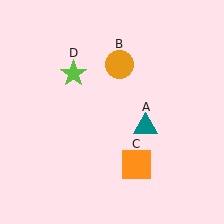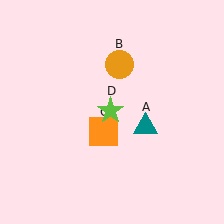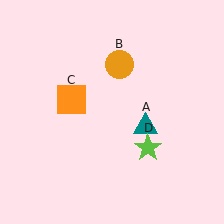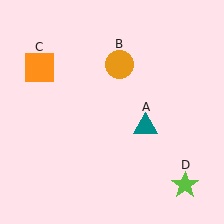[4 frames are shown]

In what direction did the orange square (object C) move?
The orange square (object C) moved up and to the left.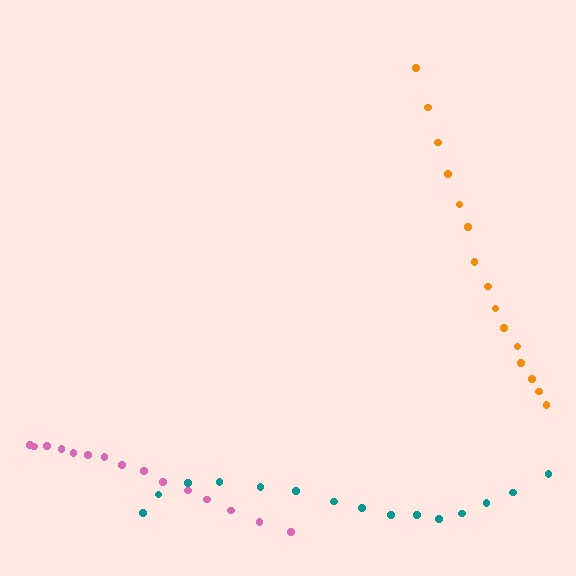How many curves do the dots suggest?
There are 3 distinct paths.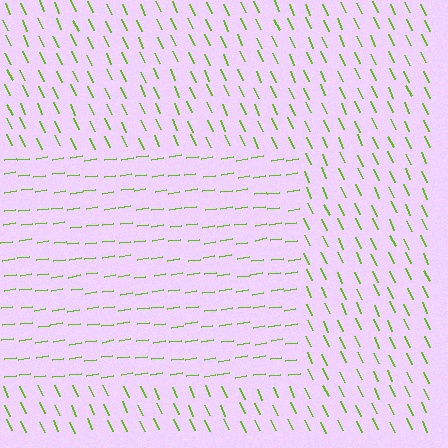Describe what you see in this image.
The image is filled with small lime line segments. A rectangle region in the image has lines oriented differently from the surrounding lines, creating a visible texture boundary.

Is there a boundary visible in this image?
Yes, there is a texture boundary formed by a change in line orientation.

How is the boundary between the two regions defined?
The boundary is defined purely by a change in line orientation (approximately 74 degrees difference). All lines are the same color and thickness.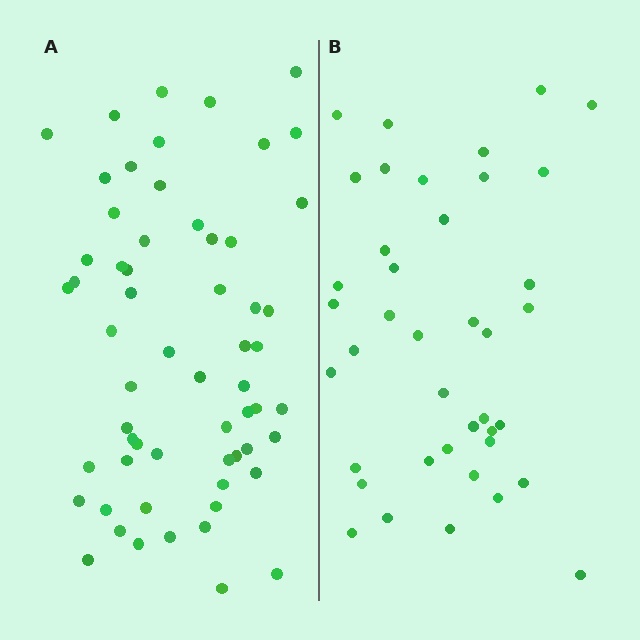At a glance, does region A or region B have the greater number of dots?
Region A (the left region) has more dots.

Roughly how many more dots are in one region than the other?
Region A has approximately 20 more dots than region B.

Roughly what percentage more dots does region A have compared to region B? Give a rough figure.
About 50% more.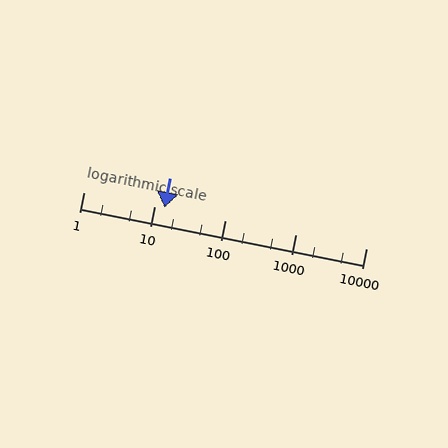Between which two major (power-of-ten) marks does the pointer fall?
The pointer is between 10 and 100.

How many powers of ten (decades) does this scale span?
The scale spans 4 decades, from 1 to 10000.